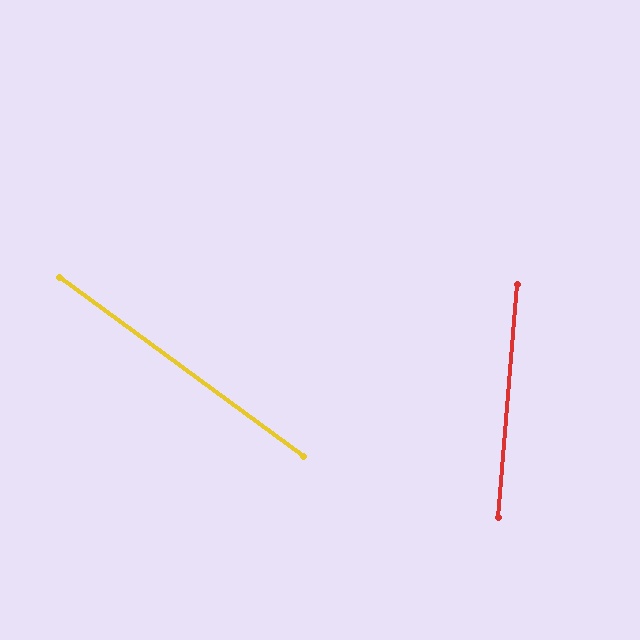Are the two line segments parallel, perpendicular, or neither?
Neither parallel nor perpendicular — they differ by about 59°.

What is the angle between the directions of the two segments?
Approximately 59 degrees.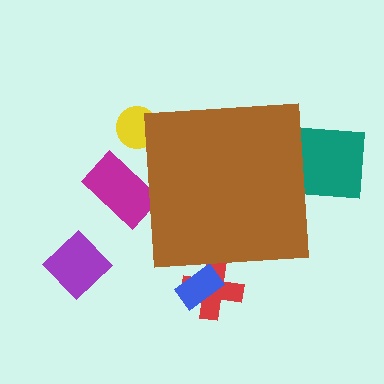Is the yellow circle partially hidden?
Yes, the yellow circle is partially hidden behind the brown square.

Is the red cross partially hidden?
Yes, the red cross is partially hidden behind the brown square.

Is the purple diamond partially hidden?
No, the purple diamond is fully visible.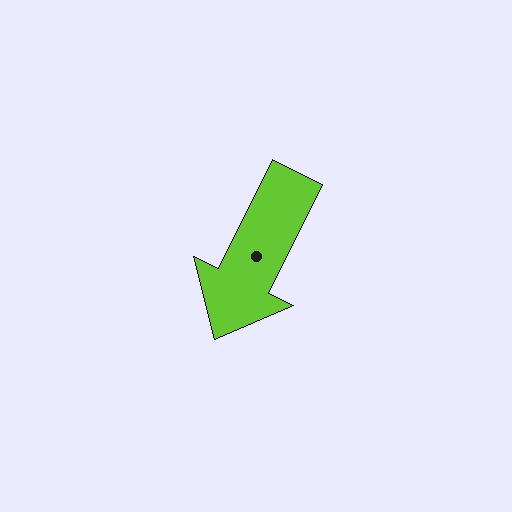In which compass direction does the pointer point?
Southwest.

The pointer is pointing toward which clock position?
Roughly 7 o'clock.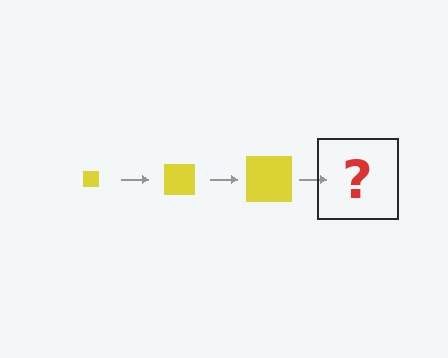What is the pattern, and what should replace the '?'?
The pattern is that the square gets progressively larger each step. The '?' should be a yellow square, larger than the previous one.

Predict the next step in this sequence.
The next step is a yellow square, larger than the previous one.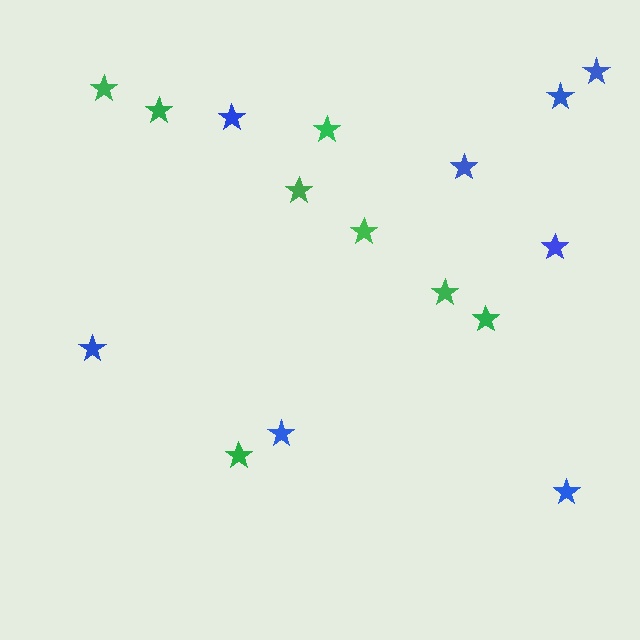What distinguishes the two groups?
There are 2 groups: one group of green stars (8) and one group of blue stars (8).